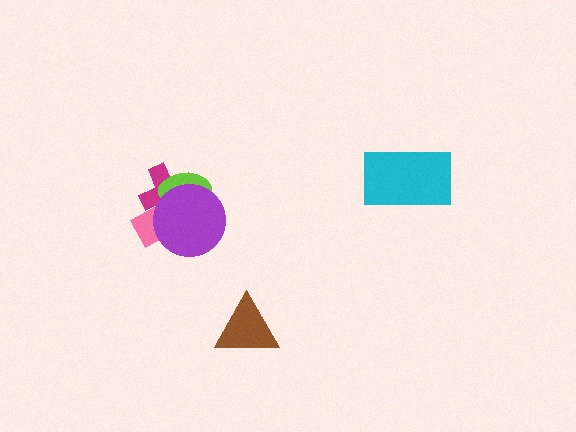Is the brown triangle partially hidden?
No, no other shape covers it.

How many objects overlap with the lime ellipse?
3 objects overlap with the lime ellipse.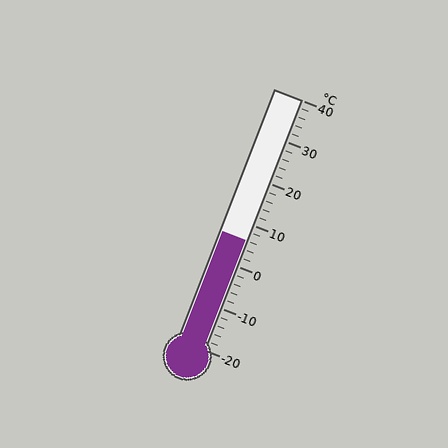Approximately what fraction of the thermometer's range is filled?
The thermometer is filled to approximately 45% of its range.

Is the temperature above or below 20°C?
The temperature is below 20°C.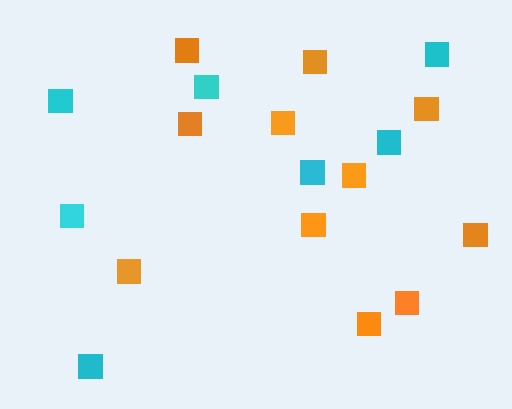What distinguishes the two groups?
There are 2 groups: one group of orange squares (11) and one group of cyan squares (7).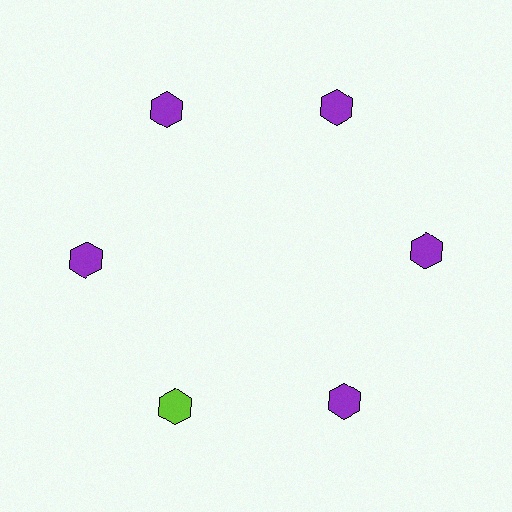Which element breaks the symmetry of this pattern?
The lime hexagon at roughly the 7 o'clock position breaks the symmetry. All other shapes are purple hexagons.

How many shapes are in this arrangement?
There are 6 shapes arranged in a ring pattern.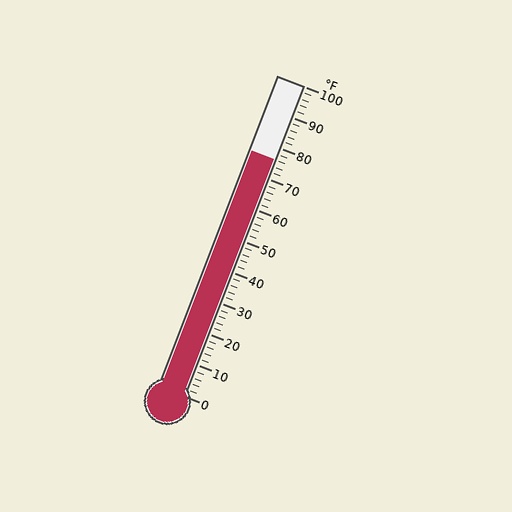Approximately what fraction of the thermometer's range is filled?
The thermometer is filled to approximately 75% of its range.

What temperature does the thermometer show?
The thermometer shows approximately 76°F.